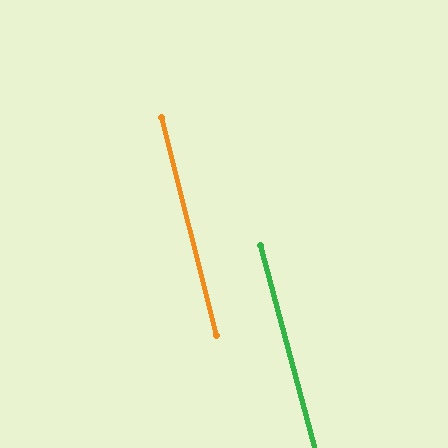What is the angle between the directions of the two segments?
Approximately 1 degree.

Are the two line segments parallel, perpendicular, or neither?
Parallel — their directions differ by only 0.6°.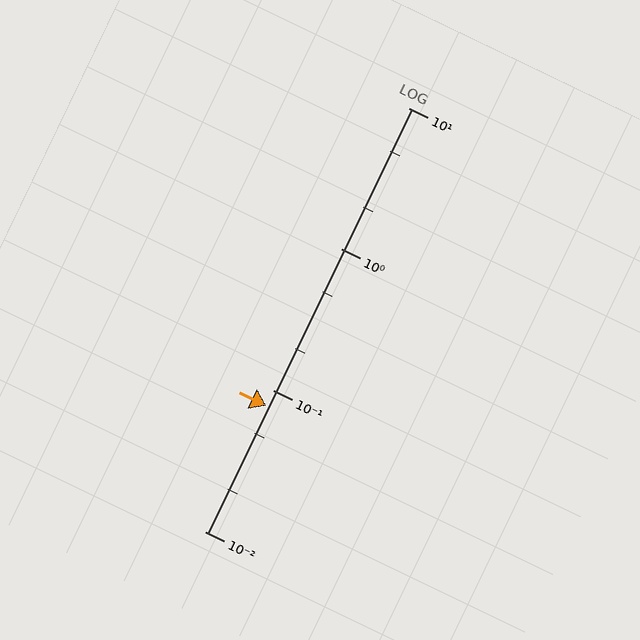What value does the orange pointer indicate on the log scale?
The pointer indicates approximately 0.078.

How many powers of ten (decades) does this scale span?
The scale spans 3 decades, from 0.01 to 10.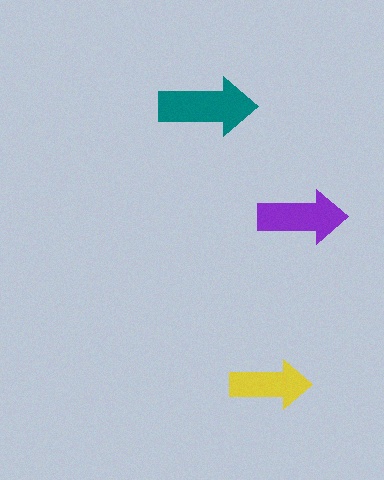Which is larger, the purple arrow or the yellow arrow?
The purple one.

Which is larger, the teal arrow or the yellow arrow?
The teal one.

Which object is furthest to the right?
The purple arrow is rightmost.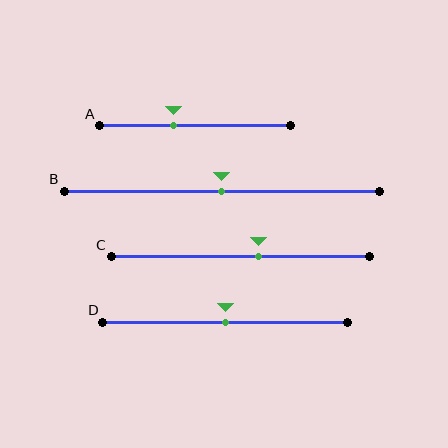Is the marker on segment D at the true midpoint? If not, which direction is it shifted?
Yes, the marker on segment D is at the true midpoint.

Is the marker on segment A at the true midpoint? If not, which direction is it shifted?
No, the marker on segment A is shifted to the left by about 11% of the segment length.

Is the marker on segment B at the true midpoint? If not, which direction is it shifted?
Yes, the marker on segment B is at the true midpoint.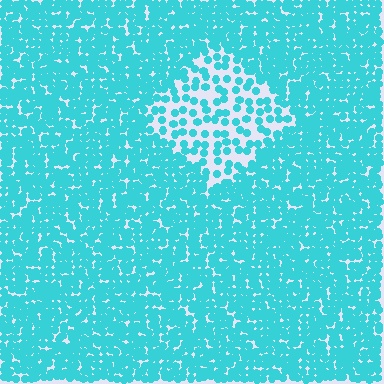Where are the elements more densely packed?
The elements are more densely packed outside the diamond boundary.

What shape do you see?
I see a diamond.